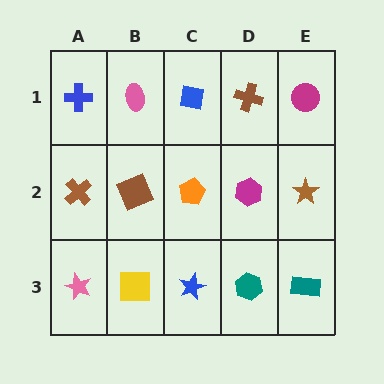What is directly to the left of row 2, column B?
A brown cross.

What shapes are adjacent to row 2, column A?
A blue cross (row 1, column A), a pink star (row 3, column A), a brown square (row 2, column B).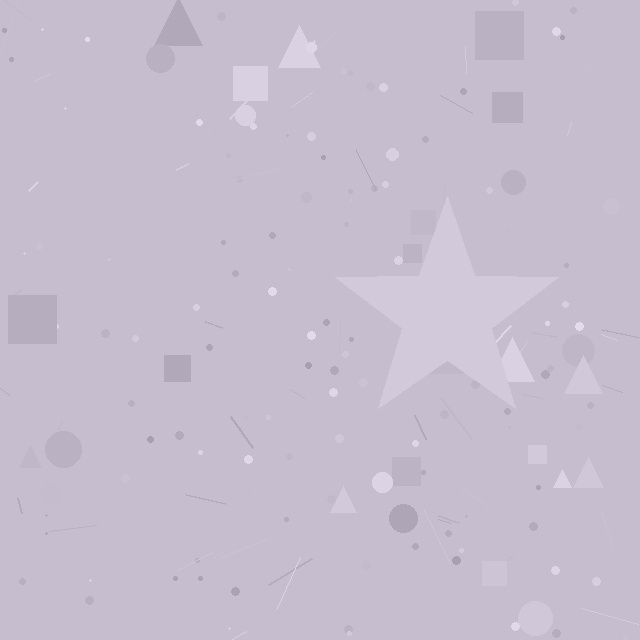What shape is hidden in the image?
A star is hidden in the image.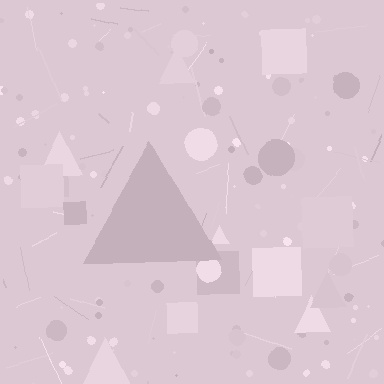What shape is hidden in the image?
A triangle is hidden in the image.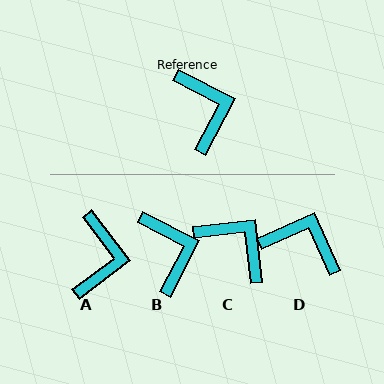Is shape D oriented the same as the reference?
No, it is off by about 52 degrees.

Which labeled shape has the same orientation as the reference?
B.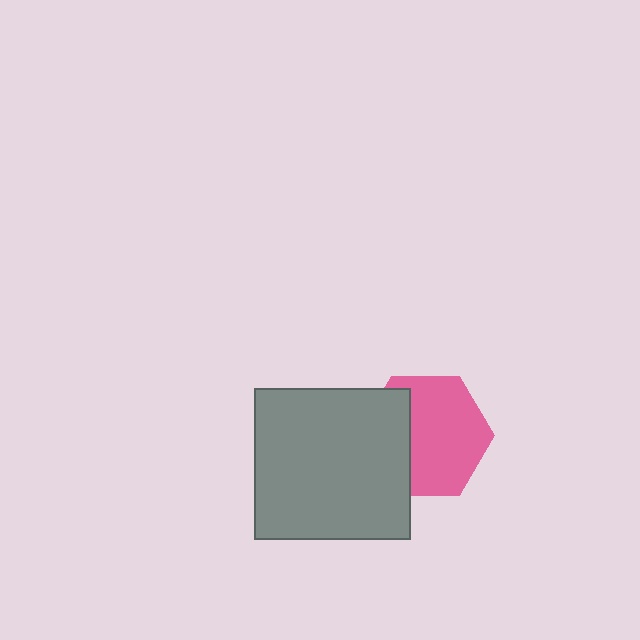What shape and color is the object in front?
The object in front is a gray rectangle.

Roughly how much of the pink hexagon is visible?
Most of it is visible (roughly 66%).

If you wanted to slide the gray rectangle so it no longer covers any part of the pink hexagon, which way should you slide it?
Slide it left — that is the most direct way to separate the two shapes.